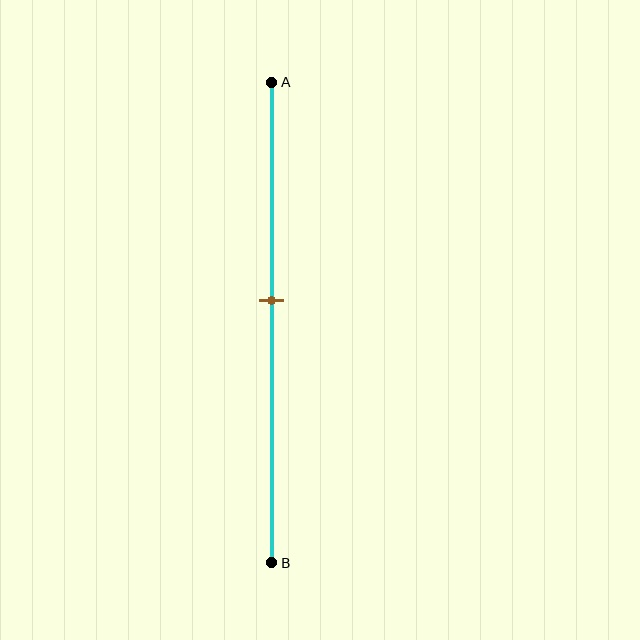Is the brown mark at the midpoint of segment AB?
No, the mark is at about 45% from A, not at the 50% midpoint.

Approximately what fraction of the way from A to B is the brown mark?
The brown mark is approximately 45% of the way from A to B.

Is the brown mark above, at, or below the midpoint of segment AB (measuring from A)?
The brown mark is above the midpoint of segment AB.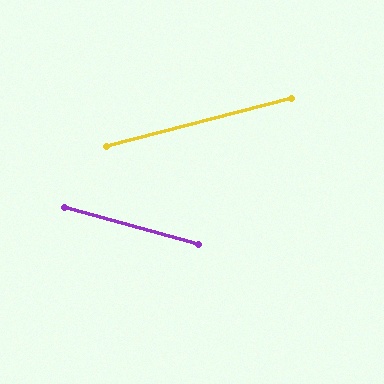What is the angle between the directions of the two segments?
Approximately 30 degrees.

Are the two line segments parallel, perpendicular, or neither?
Neither parallel nor perpendicular — they differ by about 30°.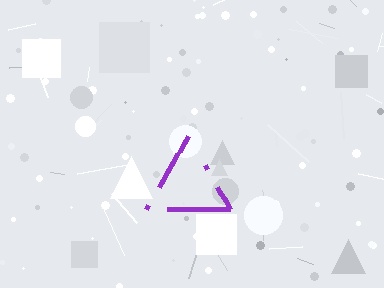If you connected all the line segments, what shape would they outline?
They would outline a triangle.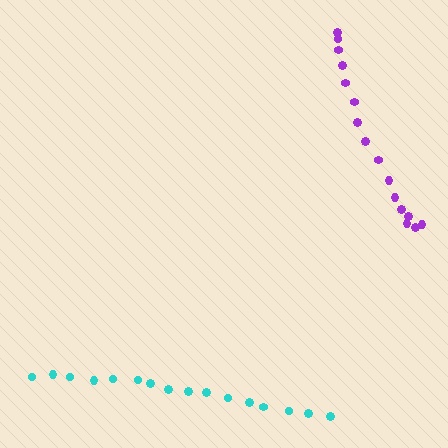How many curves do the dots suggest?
There are 2 distinct paths.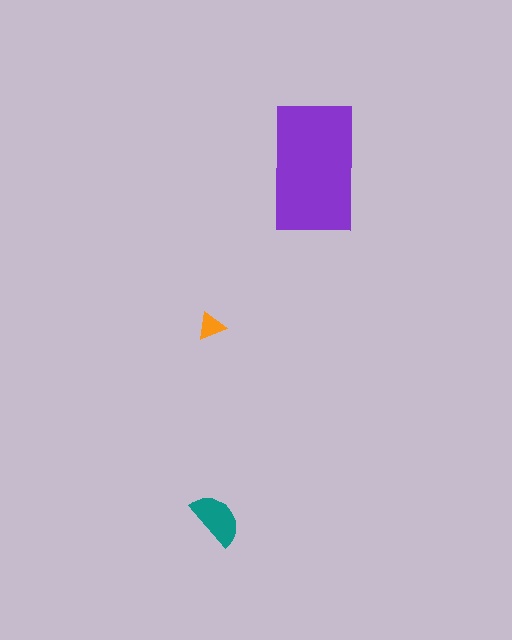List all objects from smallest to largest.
The orange triangle, the teal semicircle, the purple rectangle.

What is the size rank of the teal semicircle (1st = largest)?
2nd.